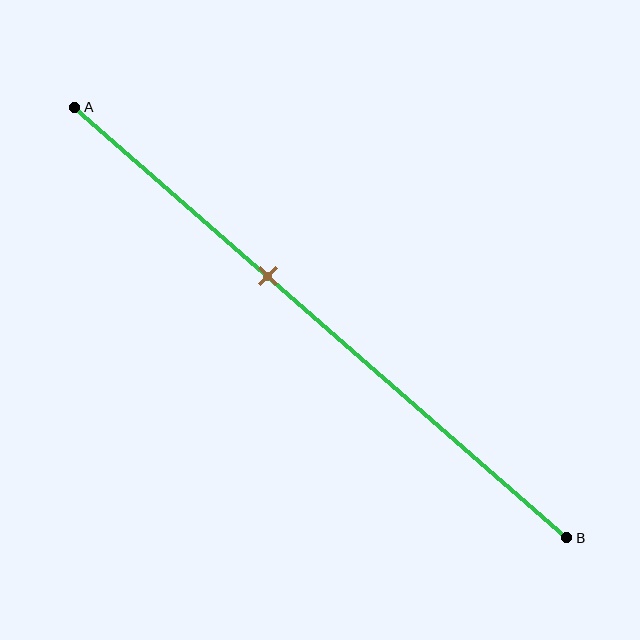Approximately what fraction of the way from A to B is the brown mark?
The brown mark is approximately 40% of the way from A to B.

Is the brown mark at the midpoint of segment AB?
No, the mark is at about 40% from A, not at the 50% midpoint.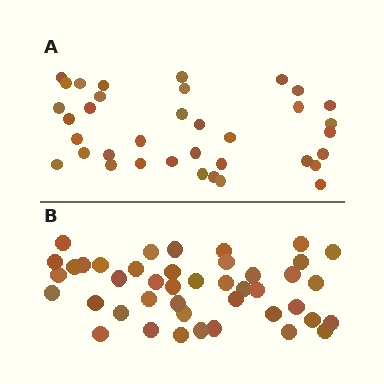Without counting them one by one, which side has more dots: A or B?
Region B (the bottom region) has more dots.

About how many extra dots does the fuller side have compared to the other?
Region B has roughly 8 or so more dots than region A.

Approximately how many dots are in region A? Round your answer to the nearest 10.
About 40 dots. (The exact count is 36, which rounds to 40.)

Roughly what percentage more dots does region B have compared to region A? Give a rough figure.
About 20% more.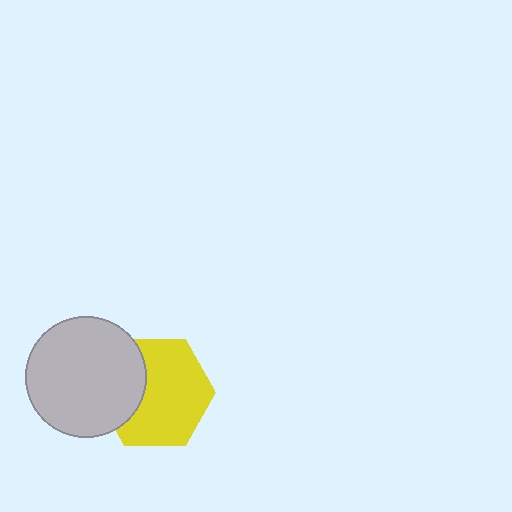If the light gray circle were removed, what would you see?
You would see the complete yellow hexagon.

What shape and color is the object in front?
The object in front is a light gray circle.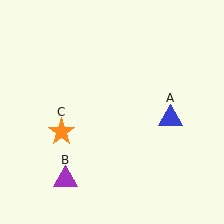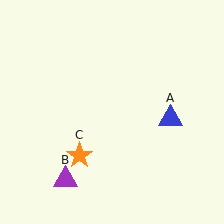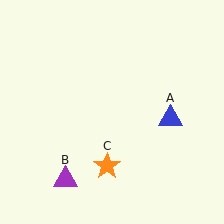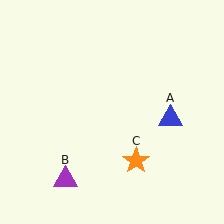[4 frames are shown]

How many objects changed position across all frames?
1 object changed position: orange star (object C).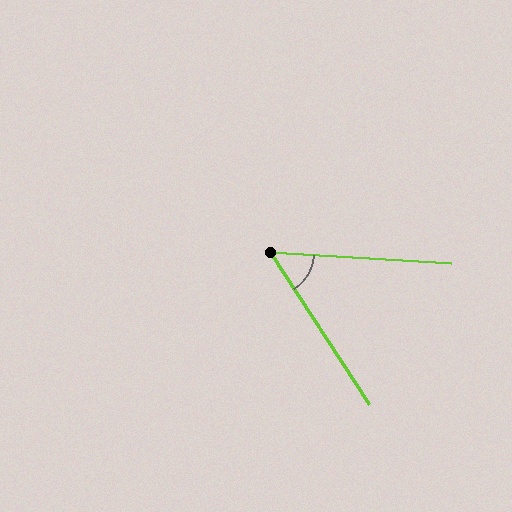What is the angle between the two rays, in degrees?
Approximately 53 degrees.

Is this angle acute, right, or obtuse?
It is acute.